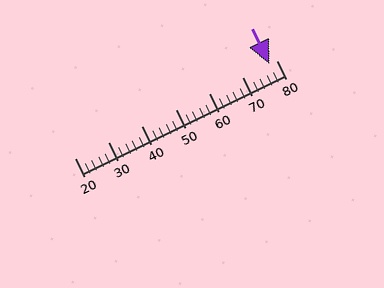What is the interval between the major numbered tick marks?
The major tick marks are spaced 10 units apart.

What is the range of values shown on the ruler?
The ruler shows values from 20 to 80.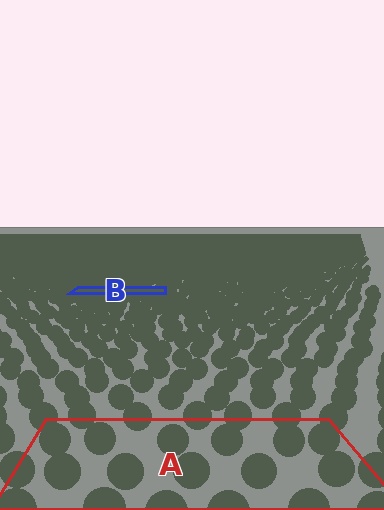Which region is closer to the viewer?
Region A is closer. The texture elements there are larger and more spread out.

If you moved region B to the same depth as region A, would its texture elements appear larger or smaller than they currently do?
They would appear larger. At a closer depth, the same texture elements are projected at a bigger on-screen size.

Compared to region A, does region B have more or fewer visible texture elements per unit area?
Region B has more texture elements per unit area — they are packed more densely because it is farther away.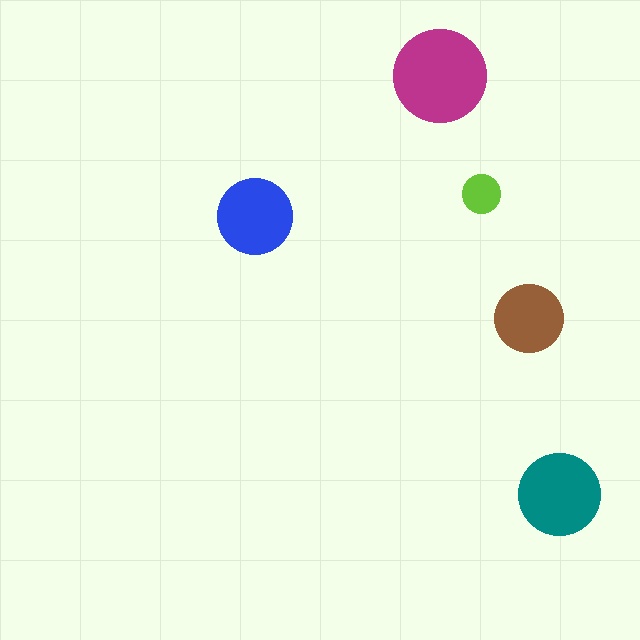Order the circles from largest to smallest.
the magenta one, the teal one, the blue one, the brown one, the lime one.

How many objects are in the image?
There are 5 objects in the image.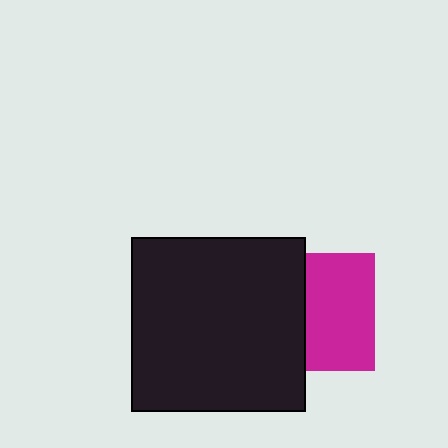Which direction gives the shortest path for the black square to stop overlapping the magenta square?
Moving left gives the shortest separation.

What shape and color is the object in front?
The object in front is a black square.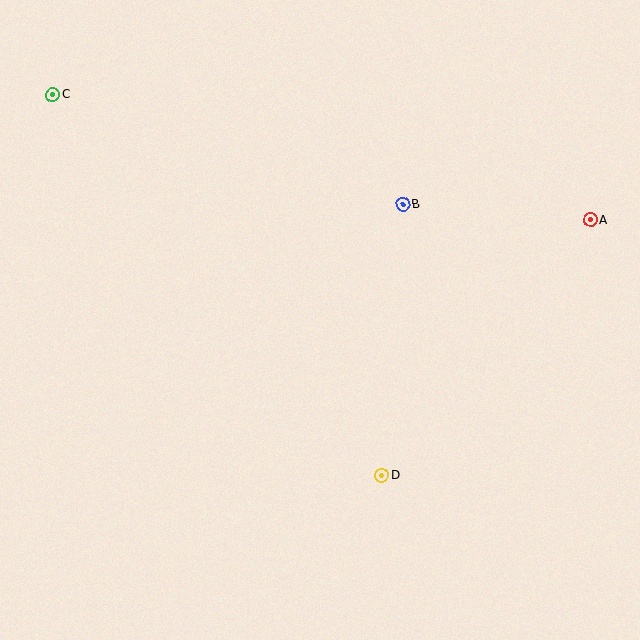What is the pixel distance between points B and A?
The distance between B and A is 189 pixels.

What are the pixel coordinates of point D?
Point D is at (382, 475).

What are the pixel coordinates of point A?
Point A is at (591, 220).